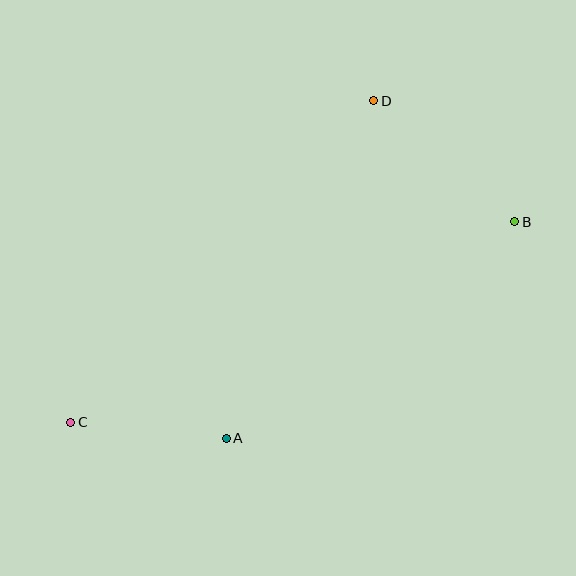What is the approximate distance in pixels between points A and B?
The distance between A and B is approximately 361 pixels.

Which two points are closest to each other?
Points A and C are closest to each other.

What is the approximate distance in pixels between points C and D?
The distance between C and D is approximately 442 pixels.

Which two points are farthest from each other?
Points B and C are farthest from each other.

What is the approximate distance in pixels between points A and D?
The distance between A and D is approximately 368 pixels.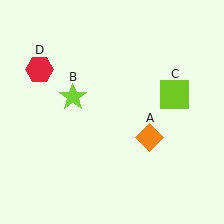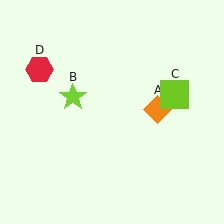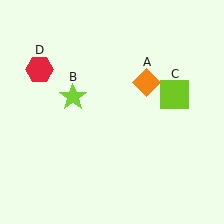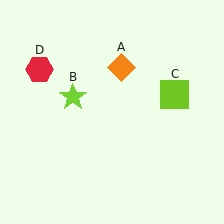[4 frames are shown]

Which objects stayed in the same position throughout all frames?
Lime star (object B) and lime square (object C) and red hexagon (object D) remained stationary.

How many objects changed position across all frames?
1 object changed position: orange diamond (object A).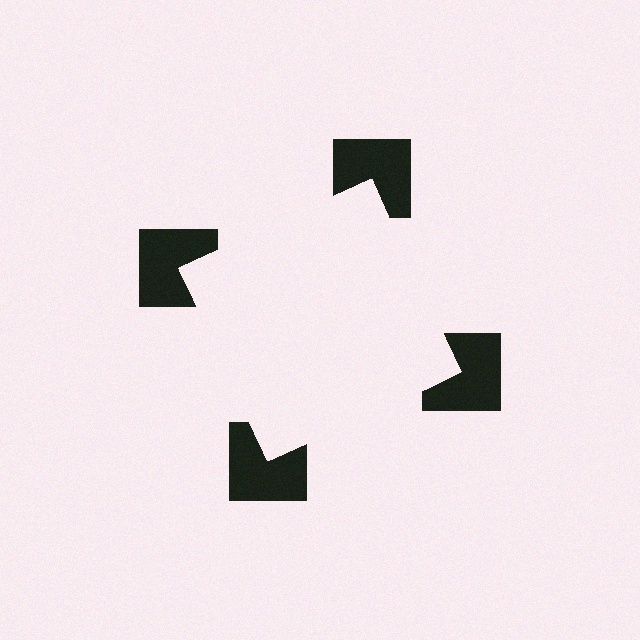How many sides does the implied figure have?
4 sides.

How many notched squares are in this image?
There are 4 — one at each vertex of the illusory square.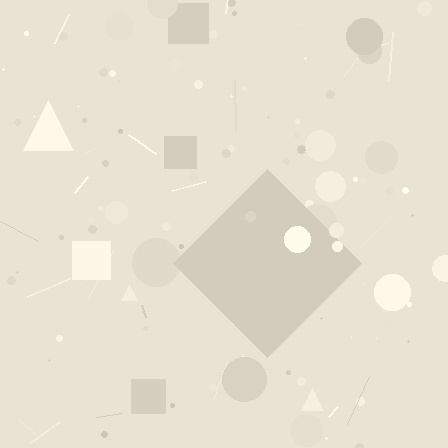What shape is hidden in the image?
A diamond is hidden in the image.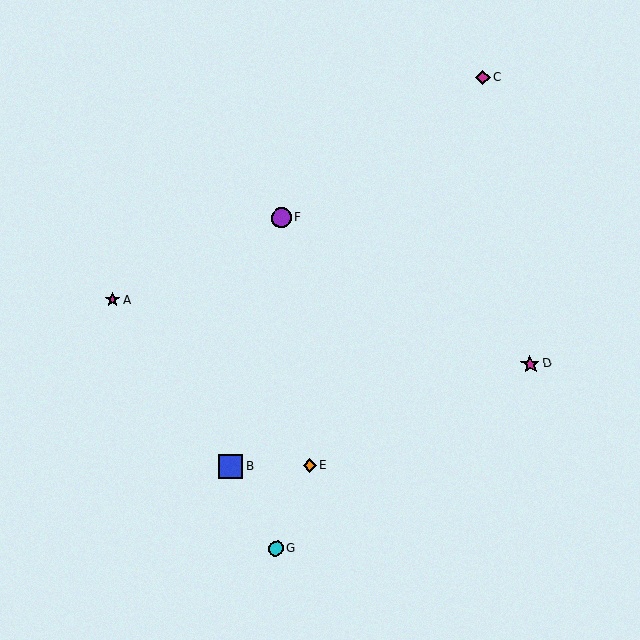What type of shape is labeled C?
Shape C is a magenta diamond.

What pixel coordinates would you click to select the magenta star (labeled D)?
Click at (530, 364) to select the magenta star D.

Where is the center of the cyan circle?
The center of the cyan circle is at (275, 548).